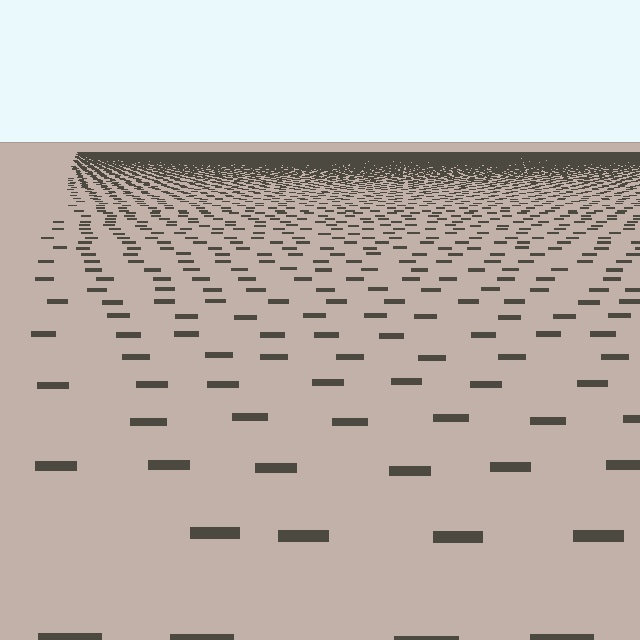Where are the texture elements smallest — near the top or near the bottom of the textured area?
Near the top.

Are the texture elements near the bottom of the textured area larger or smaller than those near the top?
Larger. Near the bottom, elements are closer to the viewer and appear at a bigger on-screen size.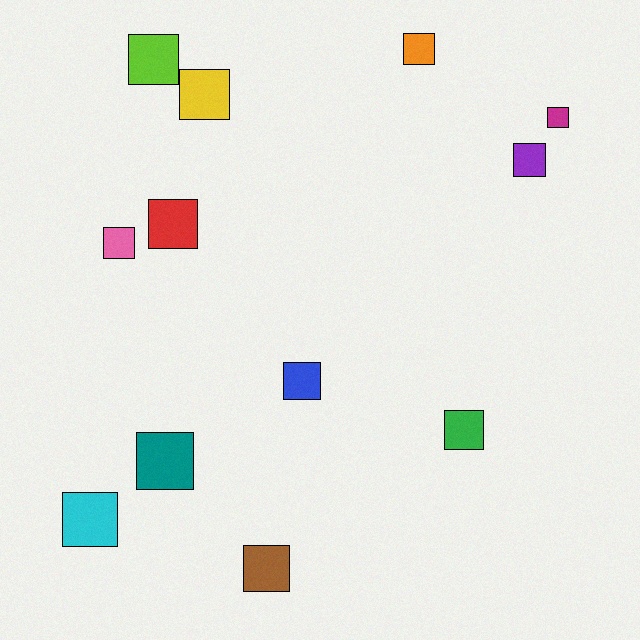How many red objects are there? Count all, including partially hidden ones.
There is 1 red object.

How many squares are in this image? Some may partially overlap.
There are 12 squares.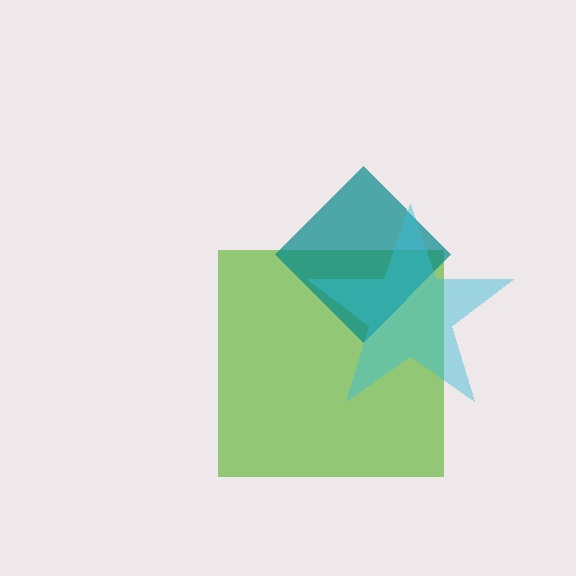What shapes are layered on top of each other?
The layered shapes are: a lime square, a teal diamond, a cyan star.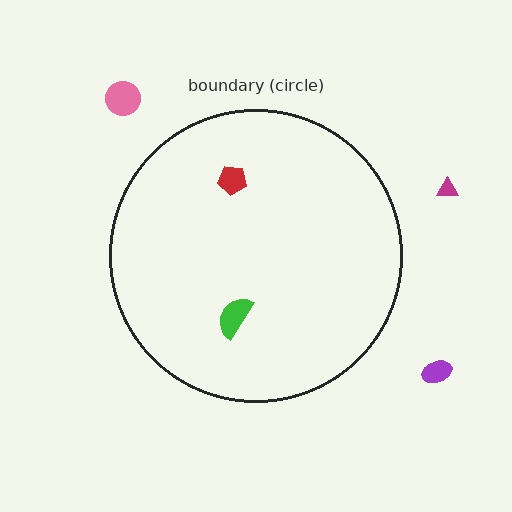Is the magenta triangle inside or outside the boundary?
Outside.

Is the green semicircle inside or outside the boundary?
Inside.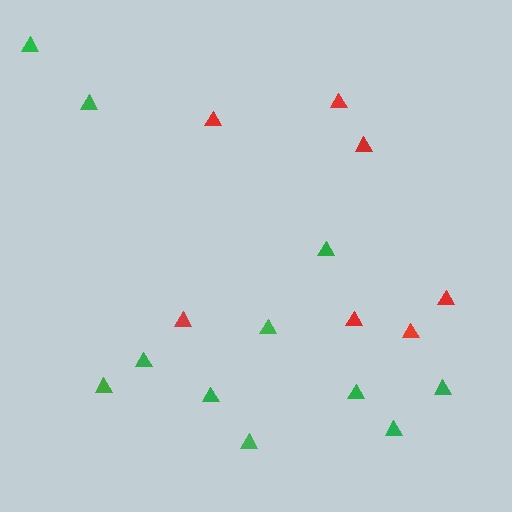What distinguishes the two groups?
There are 2 groups: one group of red triangles (7) and one group of green triangles (11).